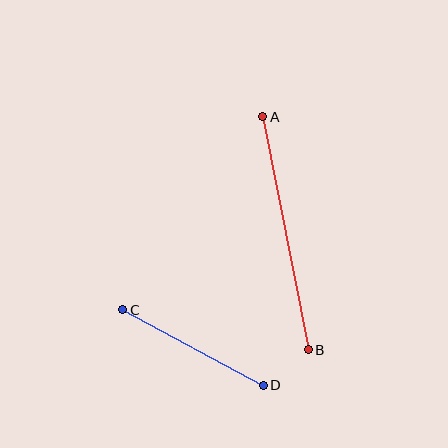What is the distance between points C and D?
The distance is approximately 160 pixels.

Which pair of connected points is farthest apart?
Points A and B are farthest apart.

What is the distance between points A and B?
The distance is approximately 238 pixels.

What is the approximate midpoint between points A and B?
The midpoint is at approximately (285, 233) pixels.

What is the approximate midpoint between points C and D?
The midpoint is at approximately (193, 347) pixels.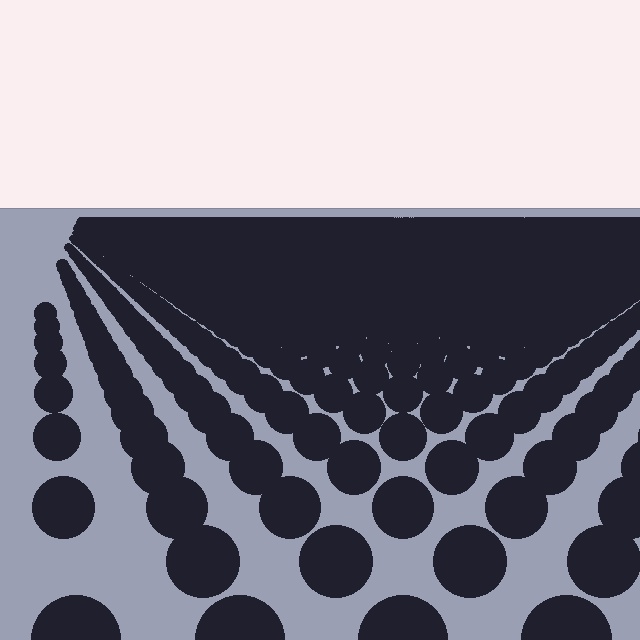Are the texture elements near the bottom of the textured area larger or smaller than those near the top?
Larger. Near the bottom, elements are closer to the viewer and appear at a bigger on-screen size.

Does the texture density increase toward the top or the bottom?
Density increases toward the top.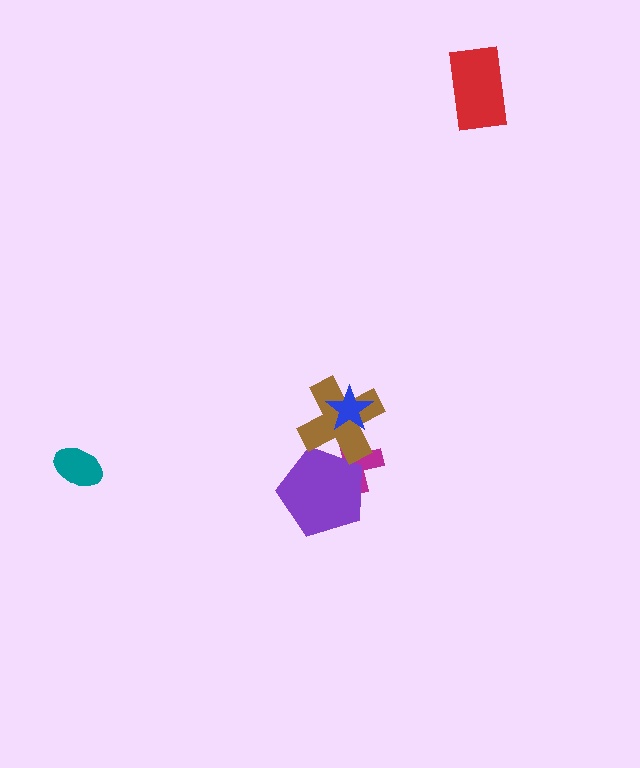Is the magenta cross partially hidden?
Yes, it is partially covered by another shape.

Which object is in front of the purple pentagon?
The brown cross is in front of the purple pentagon.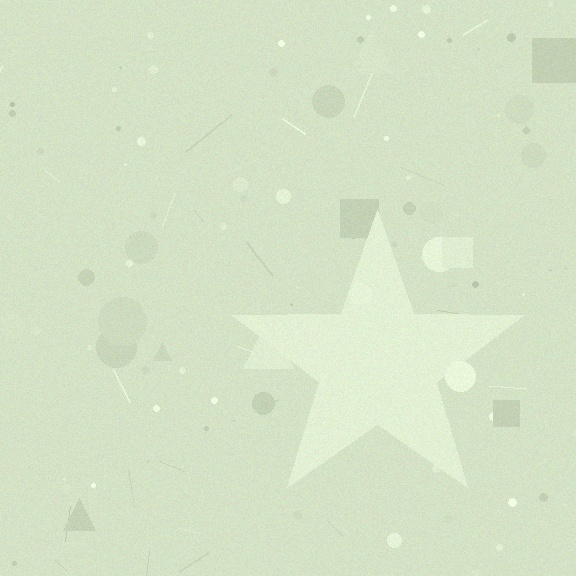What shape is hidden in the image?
A star is hidden in the image.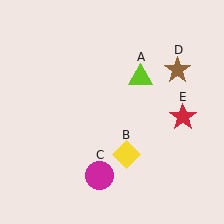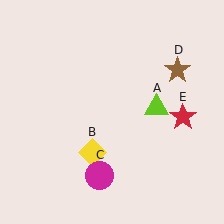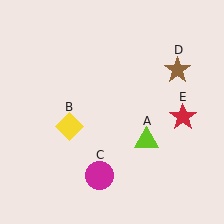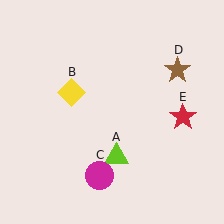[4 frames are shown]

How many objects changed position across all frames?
2 objects changed position: lime triangle (object A), yellow diamond (object B).